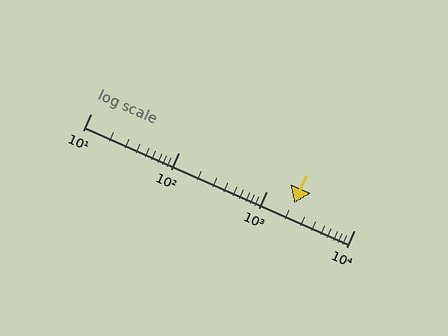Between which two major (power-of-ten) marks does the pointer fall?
The pointer is between 1000 and 10000.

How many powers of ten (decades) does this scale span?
The scale spans 3 decades, from 10 to 10000.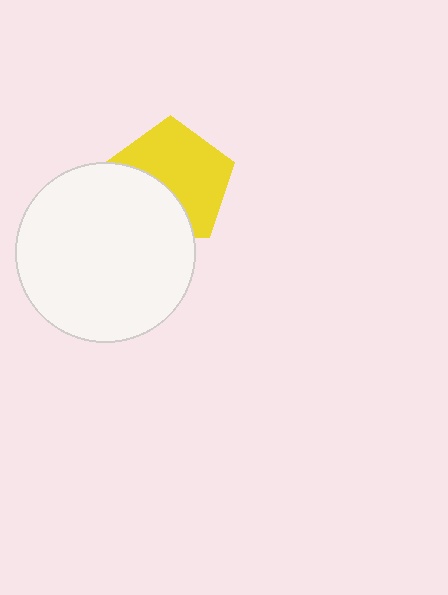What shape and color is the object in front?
The object in front is a white circle.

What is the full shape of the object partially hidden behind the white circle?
The partially hidden object is a yellow pentagon.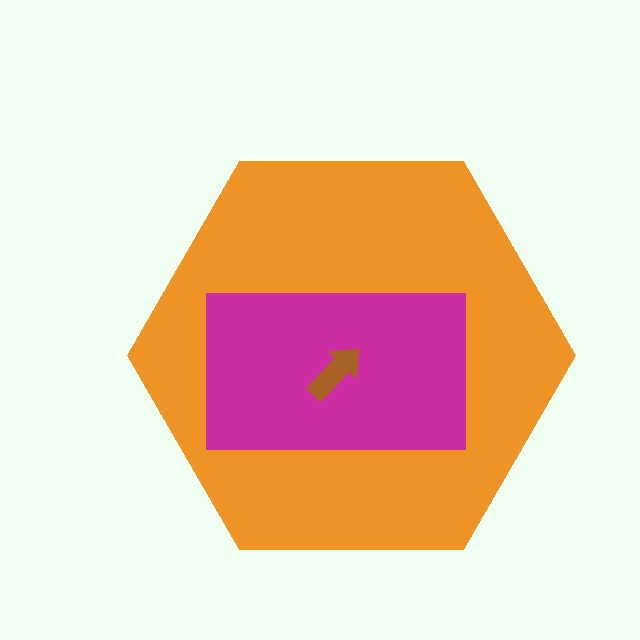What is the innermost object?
The brown arrow.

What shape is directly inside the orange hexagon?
The magenta rectangle.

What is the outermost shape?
The orange hexagon.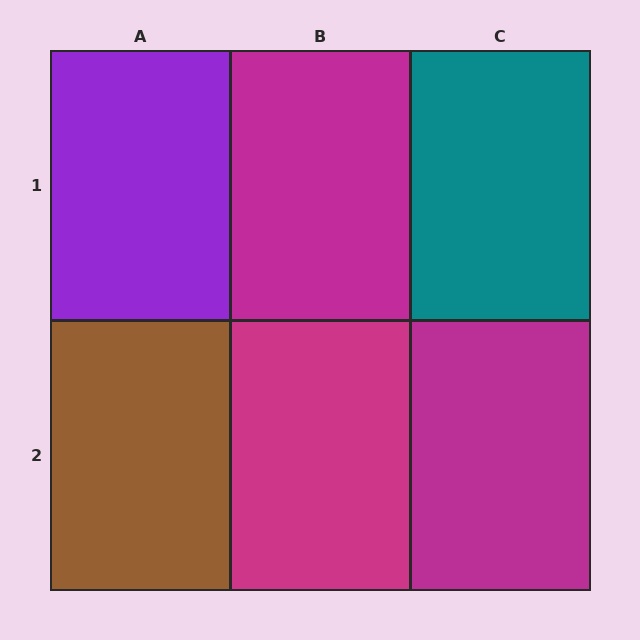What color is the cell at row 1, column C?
Teal.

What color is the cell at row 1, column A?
Purple.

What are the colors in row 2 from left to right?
Brown, magenta, magenta.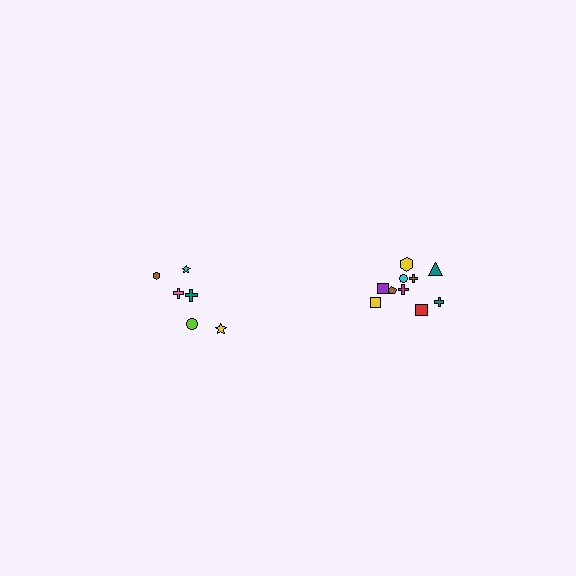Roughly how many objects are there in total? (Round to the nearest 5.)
Roughly 15 objects in total.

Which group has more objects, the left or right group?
The right group.